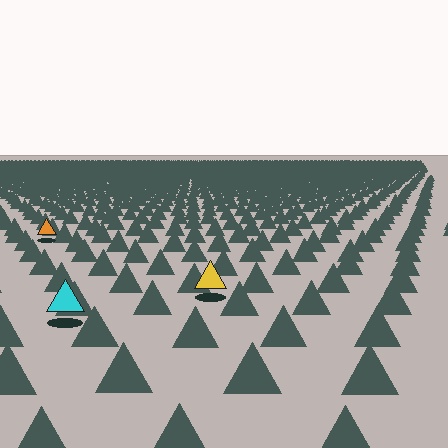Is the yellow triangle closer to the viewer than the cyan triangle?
No. The cyan triangle is closer — you can tell from the texture gradient: the ground texture is coarser near it.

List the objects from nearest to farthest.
From nearest to farthest: the cyan triangle, the yellow triangle, the orange triangle.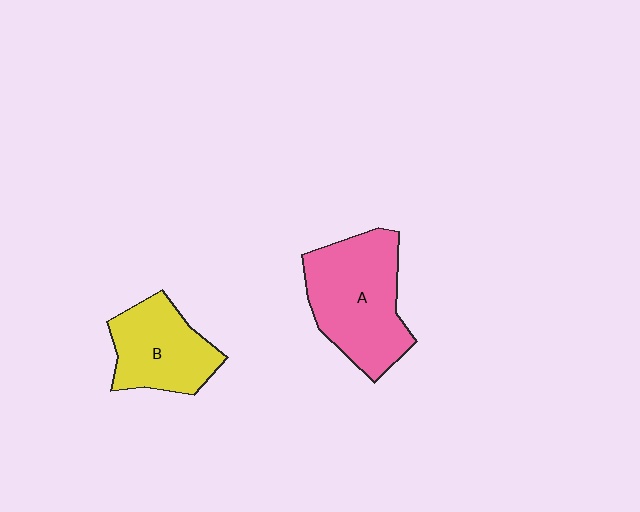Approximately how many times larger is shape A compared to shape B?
Approximately 1.4 times.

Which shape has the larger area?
Shape A (pink).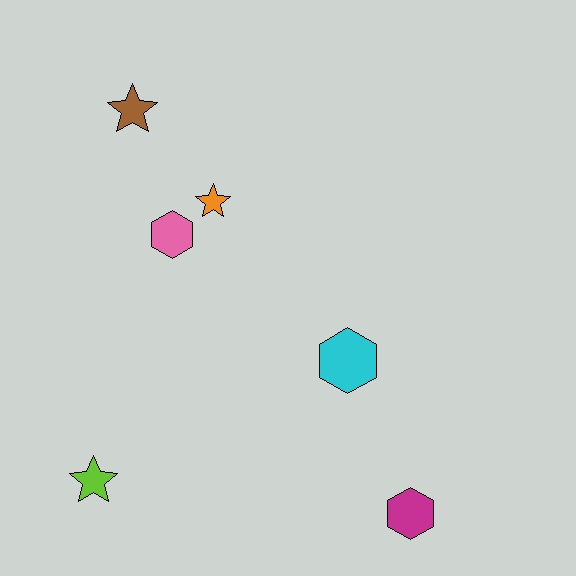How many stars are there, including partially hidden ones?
There are 3 stars.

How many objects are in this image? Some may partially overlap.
There are 6 objects.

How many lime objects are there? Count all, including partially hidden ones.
There is 1 lime object.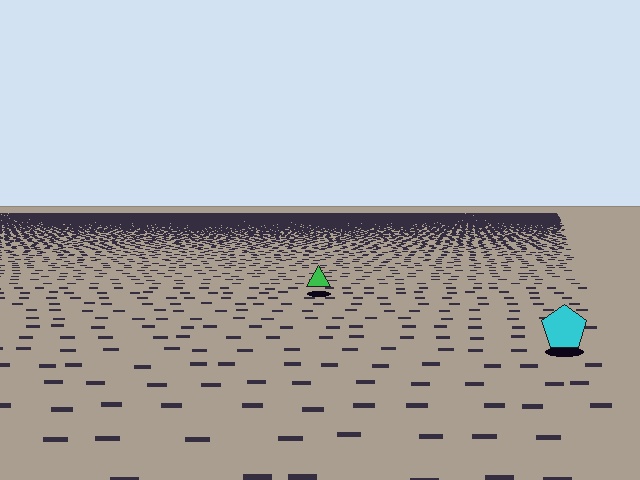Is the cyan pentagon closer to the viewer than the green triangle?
Yes. The cyan pentagon is closer — you can tell from the texture gradient: the ground texture is coarser near it.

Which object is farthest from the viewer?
The green triangle is farthest from the viewer. It appears smaller and the ground texture around it is denser.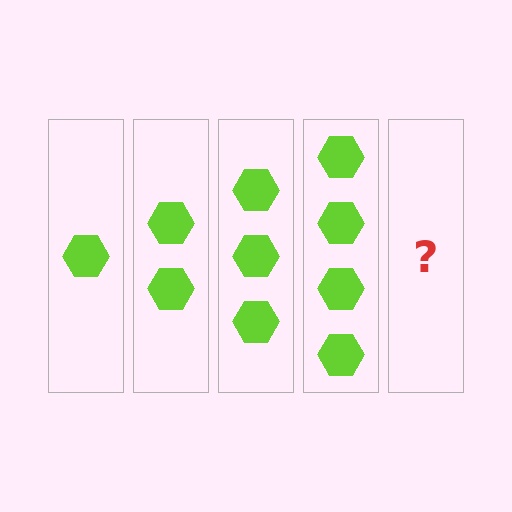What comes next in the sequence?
The next element should be 5 hexagons.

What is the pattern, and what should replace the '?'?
The pattern is that each step adds one more hexagon. The '?' should be 5 hexagons.